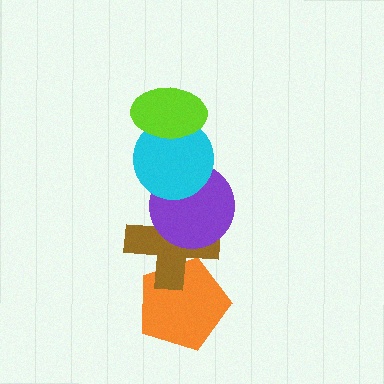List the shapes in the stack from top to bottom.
From top to bottom: the lime ellipse, the cyan circle, the purple circle, the brown cross, the orange pentagon.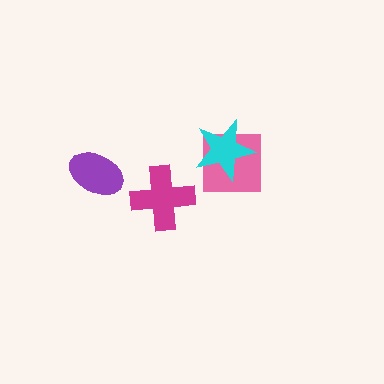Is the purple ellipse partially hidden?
No, no other shape covers it.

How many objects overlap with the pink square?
1 object overlaps with the pink square.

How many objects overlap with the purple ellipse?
0 objects overlap with the purple ellipse.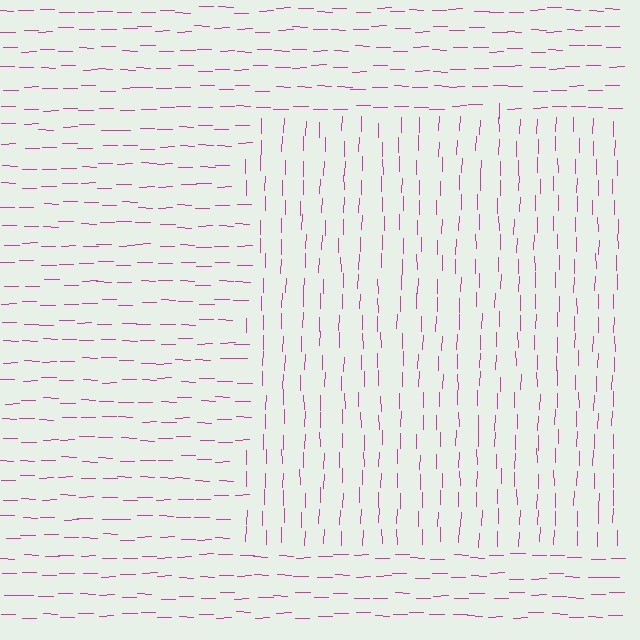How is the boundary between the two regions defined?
The boundary is defined purely by a change in line orientation (approximately 89 degrees difference). All lines are the same color and thickness.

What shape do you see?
I see a rectangle.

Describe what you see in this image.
The image is filled with small magenta line segments. A rectangle region in the image has lines oriented differently from the surrounding lines, creating a visible texture boundary.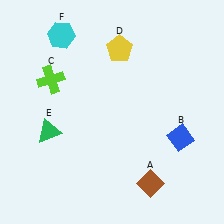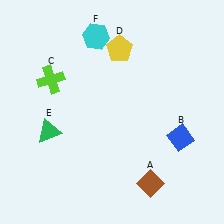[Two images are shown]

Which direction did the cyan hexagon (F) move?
The cyan hexagon (F) moved right.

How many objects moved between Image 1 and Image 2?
1 object moved between the two images.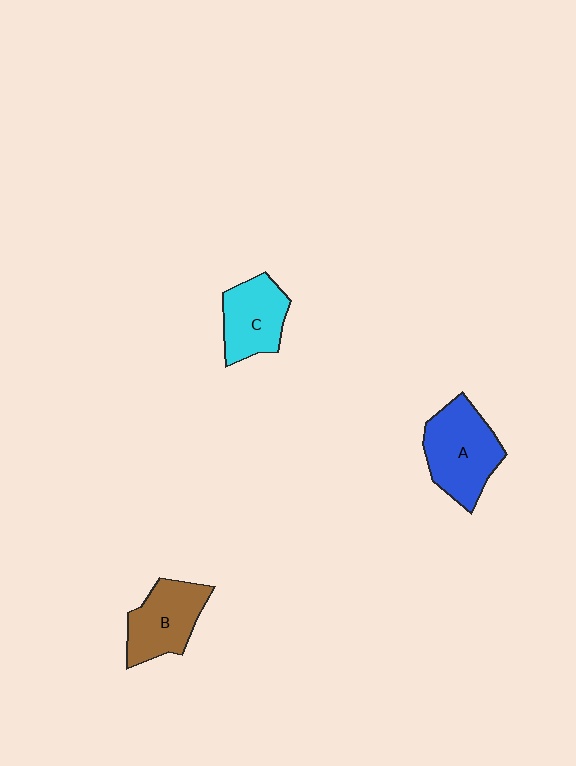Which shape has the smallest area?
Shape C (cyan).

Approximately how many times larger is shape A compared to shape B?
Approximately 1.2 times.